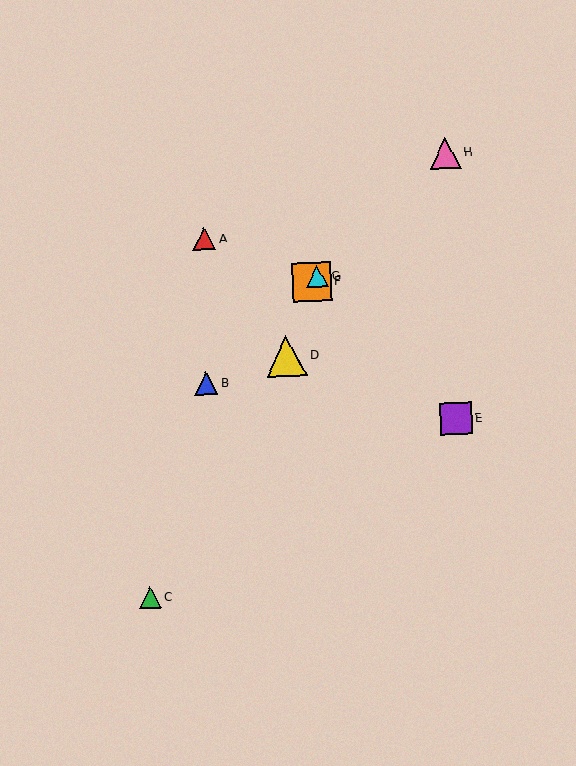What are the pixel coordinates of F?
Object F is at (312, 282).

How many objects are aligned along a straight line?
4 objects (B, F, G, H) are aligned along a straight line.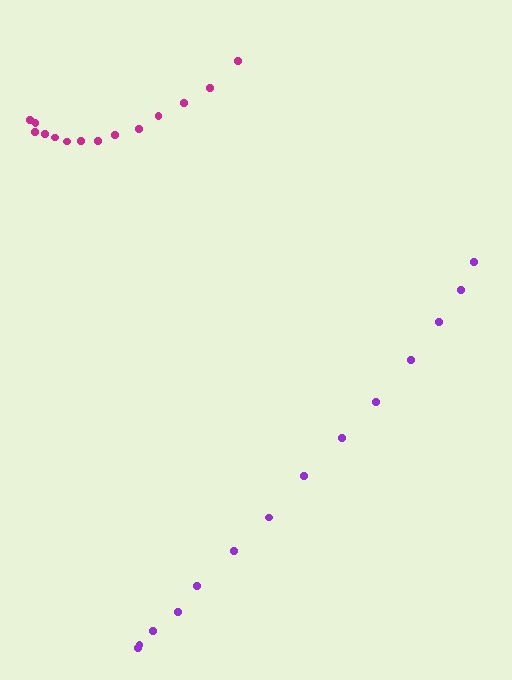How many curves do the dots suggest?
There are 2 distinct paths.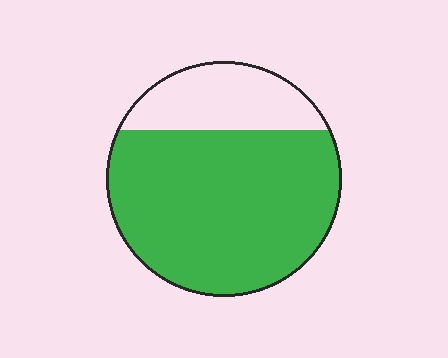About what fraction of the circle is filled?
About three quarters (3/4).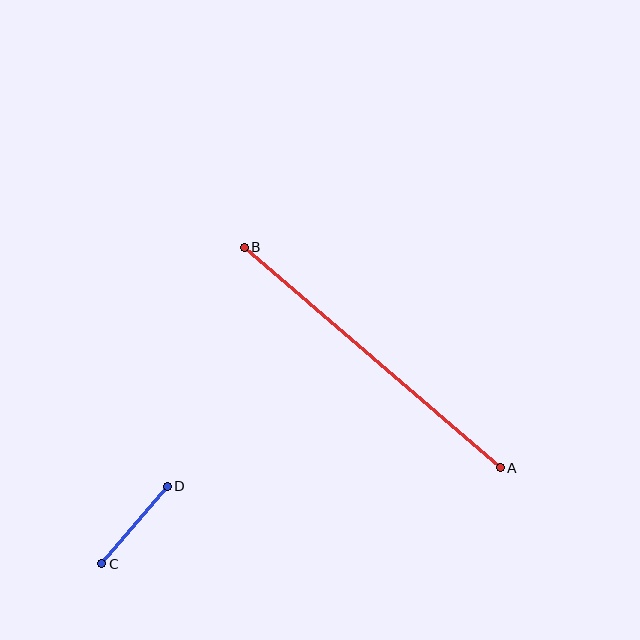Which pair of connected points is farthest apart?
Points A and B are farthest apart.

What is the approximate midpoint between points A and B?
The midpoint is at approximately (372, 358) pixels.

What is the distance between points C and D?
The distance is approximately 102 pixels.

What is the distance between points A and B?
The distance is approximately 338 pixels.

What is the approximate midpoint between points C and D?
The midpoint is at approximately (135, 525) pixels.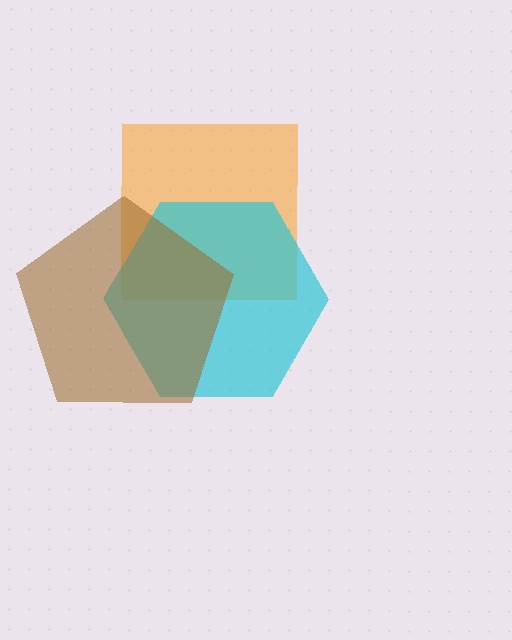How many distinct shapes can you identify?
There are 3 distinct shapes: an orange square, a cyan hexagon, a brown pentagon.